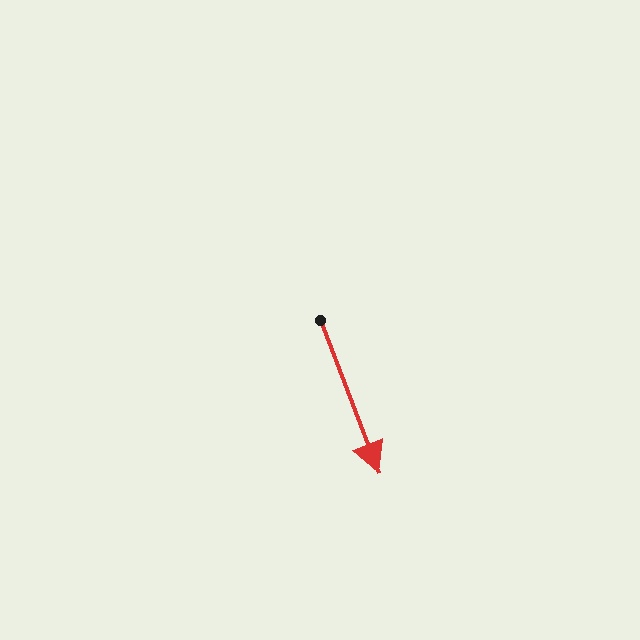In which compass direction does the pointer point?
South.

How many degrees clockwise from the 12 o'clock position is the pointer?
Approximately 159 degrees.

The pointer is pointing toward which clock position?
Roughly 5 o'clock.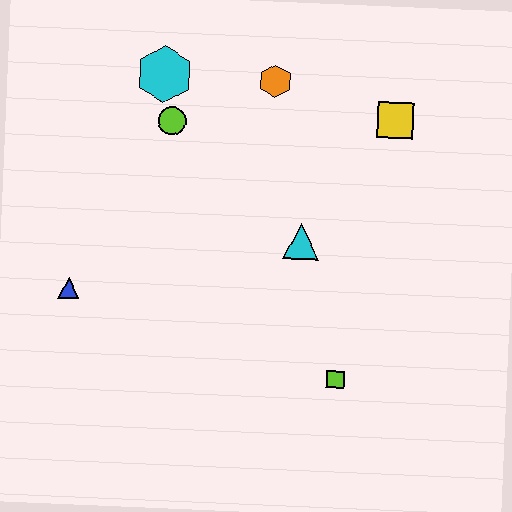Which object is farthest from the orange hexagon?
The lime square is farthest from the orange hexagon.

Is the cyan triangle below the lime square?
No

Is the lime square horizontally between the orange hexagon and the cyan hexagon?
No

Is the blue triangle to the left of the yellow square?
Yes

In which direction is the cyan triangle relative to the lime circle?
The cyan triangle is to the right of the lime circle.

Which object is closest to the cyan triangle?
The lime square is closest to the cyan triangle.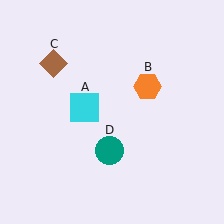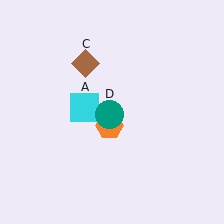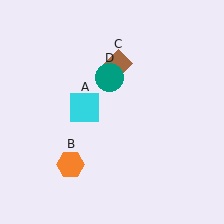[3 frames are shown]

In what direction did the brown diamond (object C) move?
The brown diamond (object C) moved right.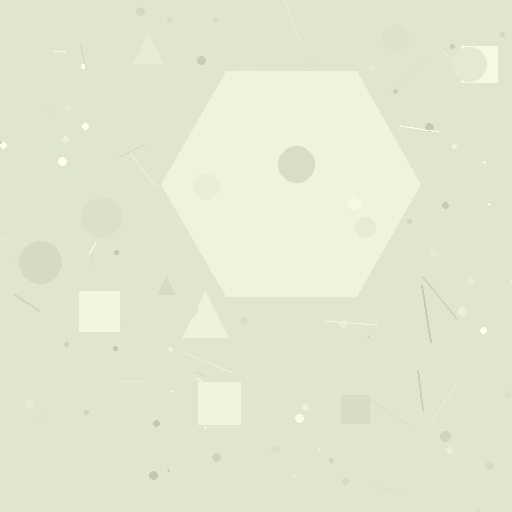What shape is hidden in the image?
A hexagon is hidden in the image.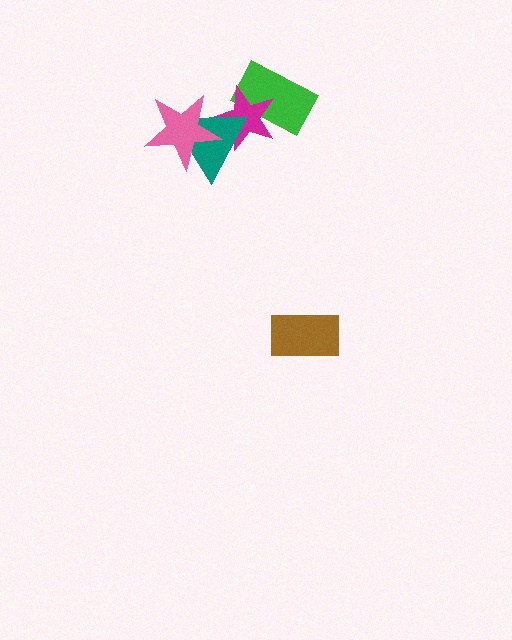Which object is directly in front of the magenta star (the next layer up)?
The teal triangle is directly in front of the magenta star.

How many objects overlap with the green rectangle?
1 object overlaps with the green rectangle.